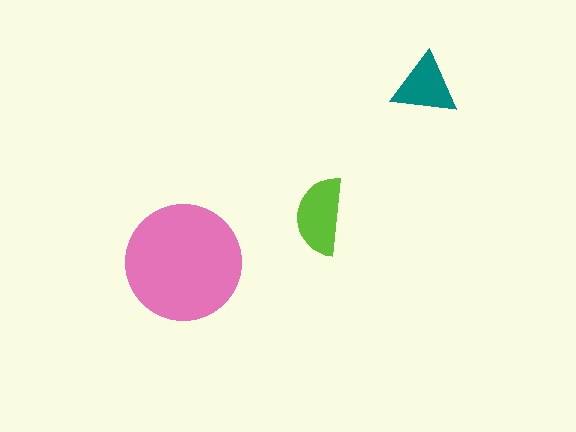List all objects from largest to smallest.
The pink circle, the lime semicircle, the teal triangle.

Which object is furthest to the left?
The pink circle is leftmost.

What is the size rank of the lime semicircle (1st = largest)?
2nd.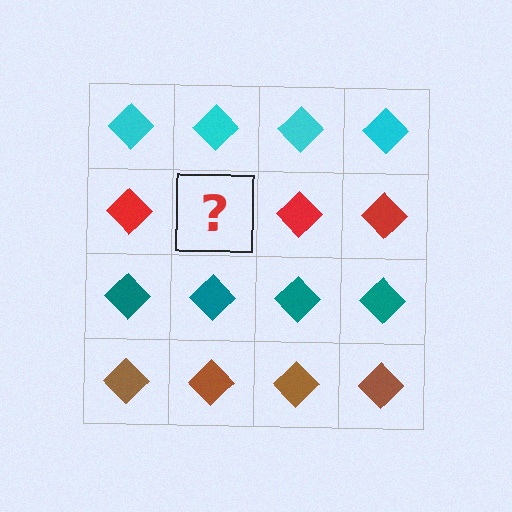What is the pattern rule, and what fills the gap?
The rule is that each row has a consistent color. The gap should be filled with a red diamond.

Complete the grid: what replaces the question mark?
The question mark should be replaced with a red diamond.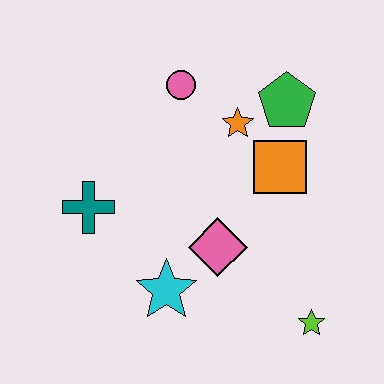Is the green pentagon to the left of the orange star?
No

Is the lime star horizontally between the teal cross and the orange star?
No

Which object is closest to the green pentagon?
The orange star is closest to the green pentagon.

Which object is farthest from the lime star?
The pink circle is farthest from the lime star.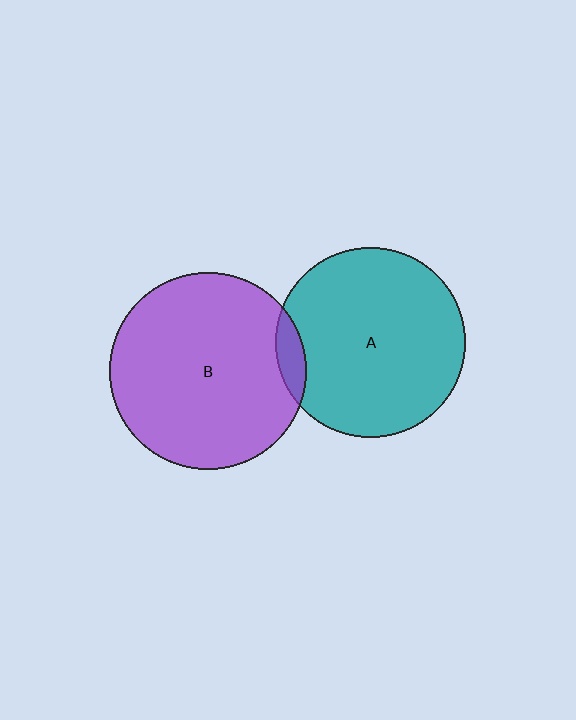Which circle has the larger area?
Circle B (purple).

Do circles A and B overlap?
Yes.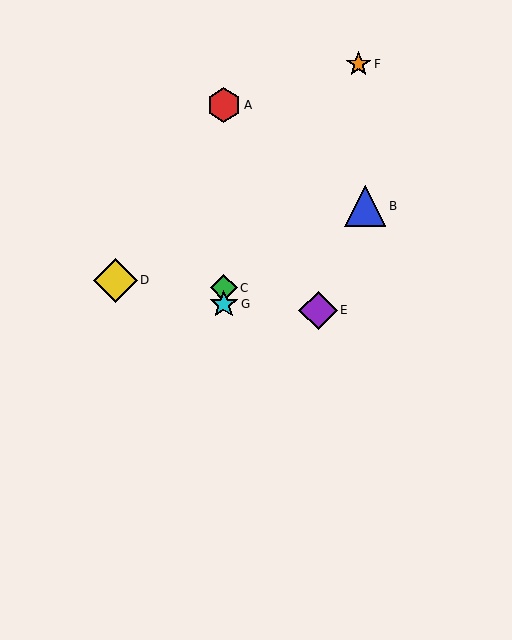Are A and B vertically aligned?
No, A is at x≈224 and B is at x≈365.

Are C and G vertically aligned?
Yes, both are at x≈224.